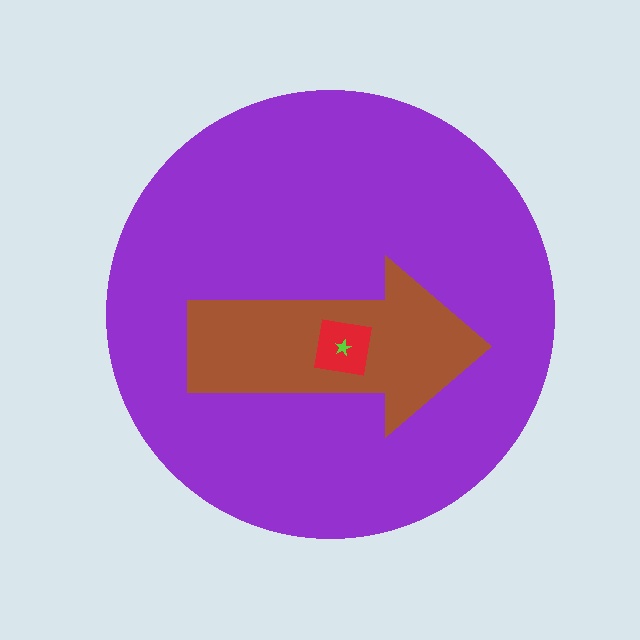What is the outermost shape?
The purple circle.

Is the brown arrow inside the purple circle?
Yes.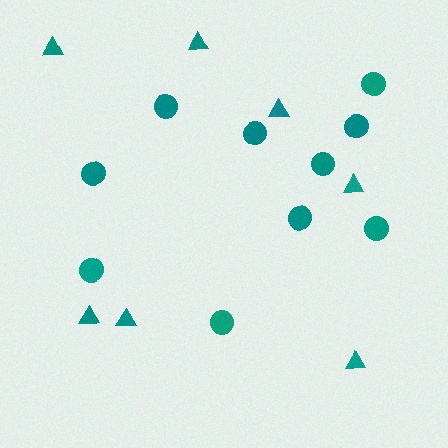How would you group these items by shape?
There are 2 groups: one group of circles (10) and one group of triangles (7).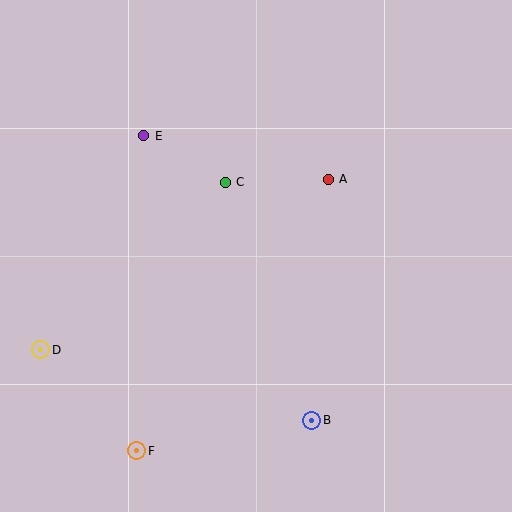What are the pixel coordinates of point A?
Point A is at (328, 179).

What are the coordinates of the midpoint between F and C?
The midpoint between F and C is at (181, 316).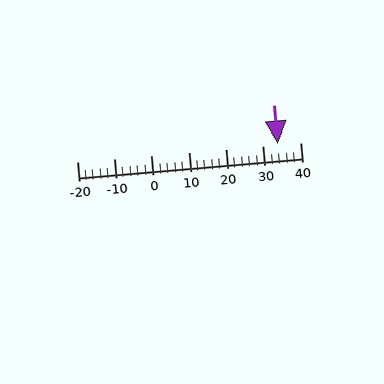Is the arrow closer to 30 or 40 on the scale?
The arrow is closer to 30.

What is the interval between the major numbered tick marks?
The major tick marks are spaced 10 units apart.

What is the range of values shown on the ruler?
The ruler shows values from -20 to 40.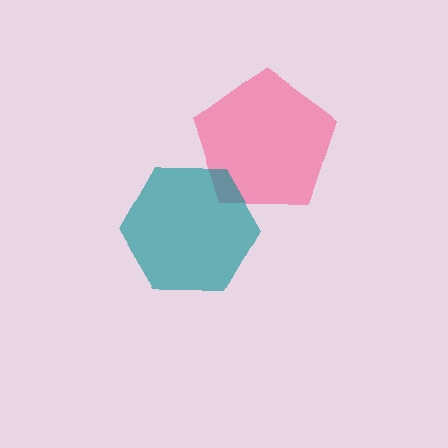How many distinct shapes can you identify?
There are 2 distinct shapes: a pink pentagon, a teal hexagon.